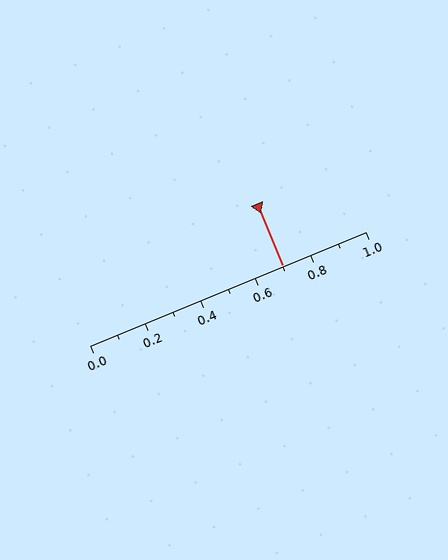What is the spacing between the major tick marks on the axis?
The major ticks are spaced 0.2 apart.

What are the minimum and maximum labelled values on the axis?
The axis runs from 0.0 to 1.0.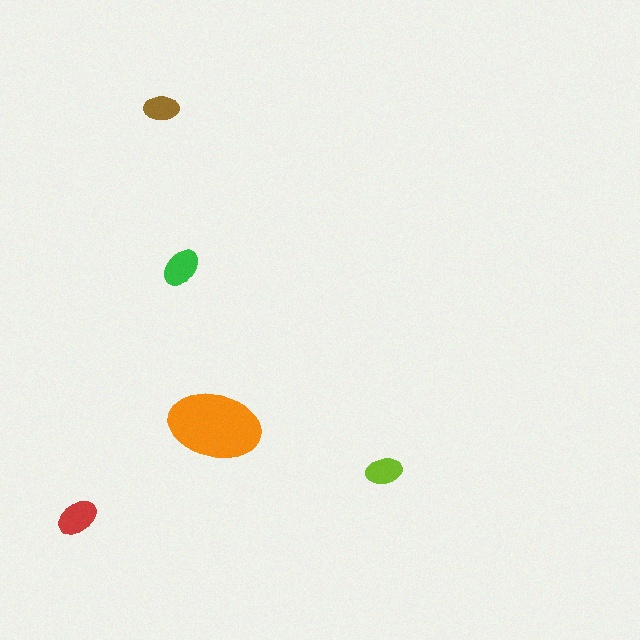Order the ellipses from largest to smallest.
the orange one, the red one, the green one, the lime one, the brown one.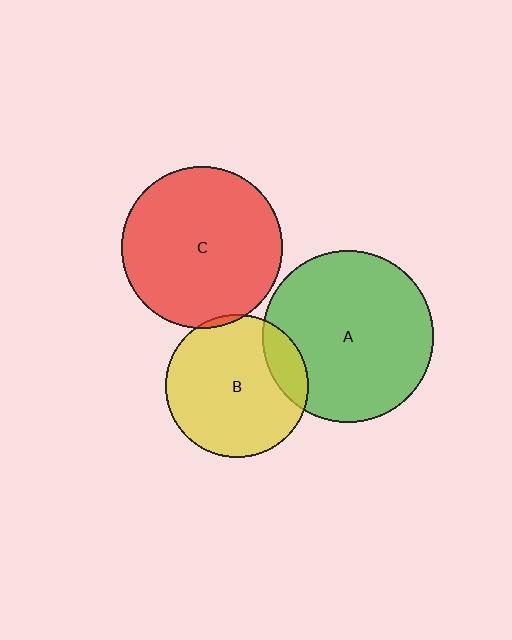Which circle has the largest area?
Circle A (green).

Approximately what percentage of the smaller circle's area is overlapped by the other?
Approximately 5%.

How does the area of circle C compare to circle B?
Approximately 1.3 times.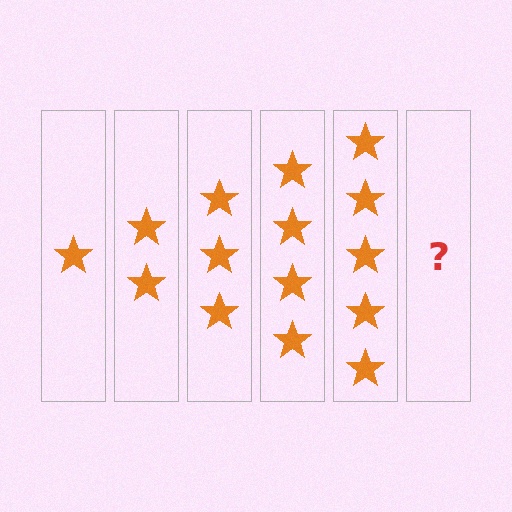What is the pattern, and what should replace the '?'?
The pattern is that each step adds one more star. The '?' should be 6 stars.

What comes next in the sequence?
The next element should be 6 stars.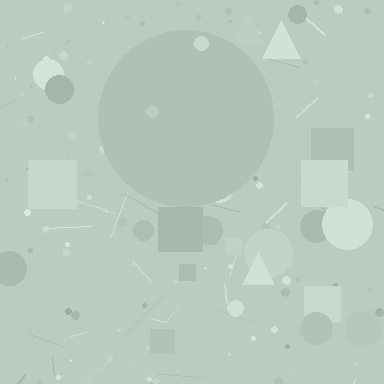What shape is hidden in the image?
A circle is hidden in the image.